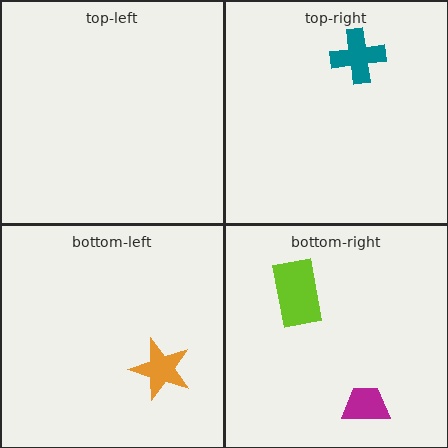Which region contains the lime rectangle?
The bottom-right region.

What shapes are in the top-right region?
The teal cross.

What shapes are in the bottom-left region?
The orange star.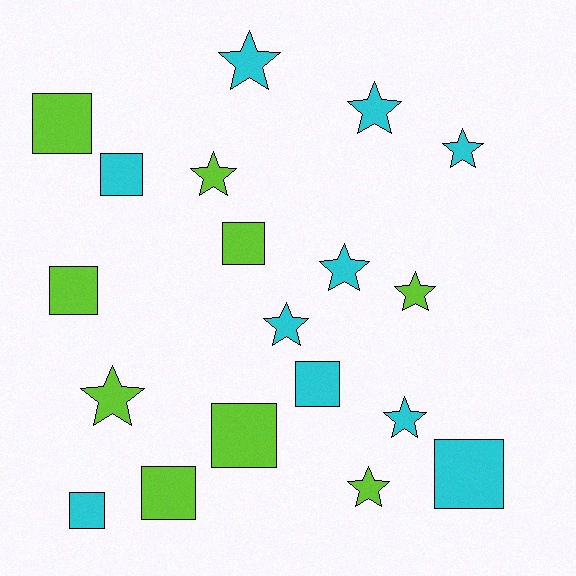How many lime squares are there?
There are 5 lime squares.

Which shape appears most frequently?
Star, with 10 objects.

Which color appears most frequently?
Cyan, with 10 objects.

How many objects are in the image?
There are 19 objects.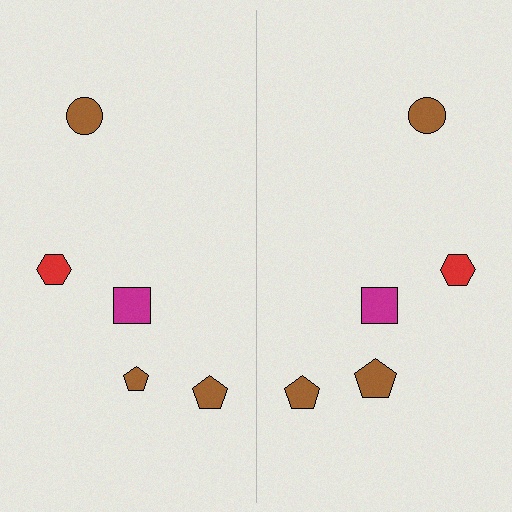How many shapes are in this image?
There are 10 shapes in this image.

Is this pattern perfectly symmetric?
No, the pattern is not perfectly symmetric. The brown pentagon on the right side has a different size than its mirror counterpart.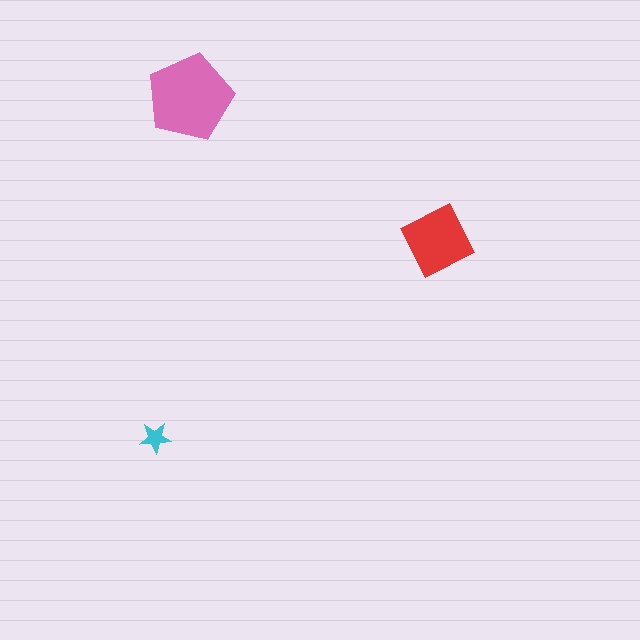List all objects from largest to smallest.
The pink pentagon, the red diamond, the cyan star.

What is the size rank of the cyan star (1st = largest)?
3rd.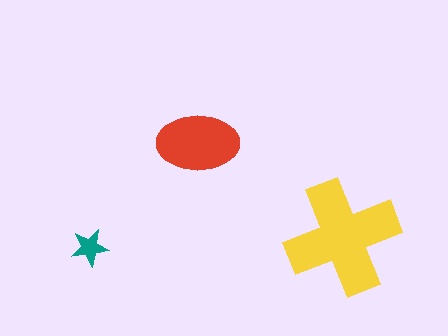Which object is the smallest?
The teal star.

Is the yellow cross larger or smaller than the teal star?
Larger.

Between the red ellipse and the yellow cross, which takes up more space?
The yellow cross.